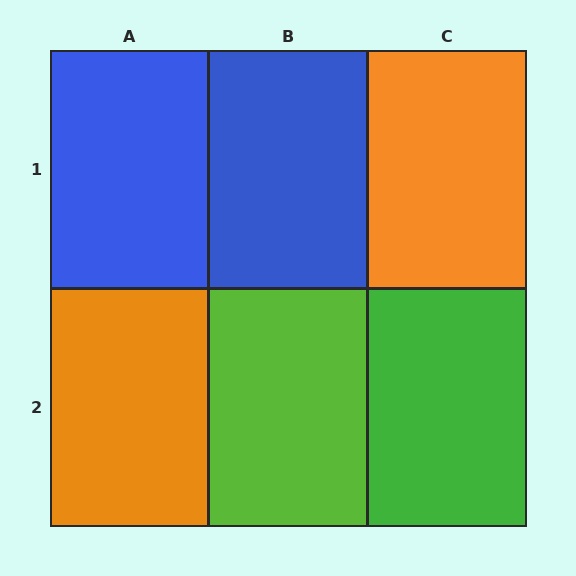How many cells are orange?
2 cells are orange.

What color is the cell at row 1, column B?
Blue.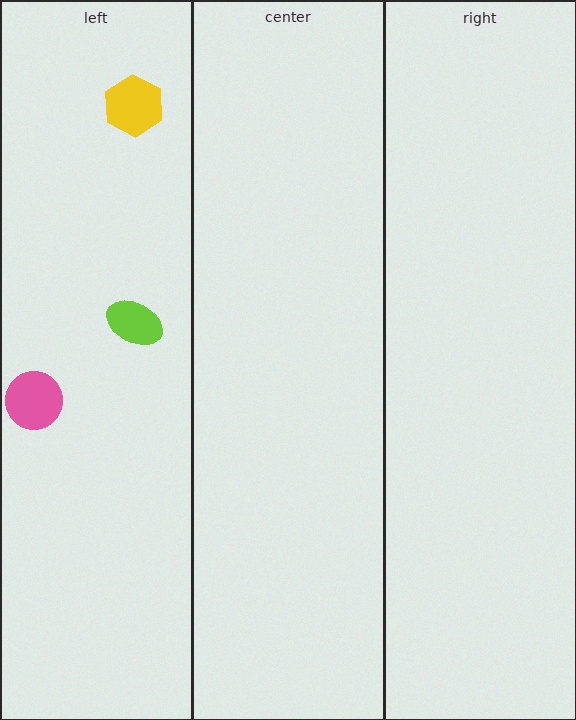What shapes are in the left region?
The pink circle, the yellow hexagon, the lime ellipse.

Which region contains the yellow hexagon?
The left region.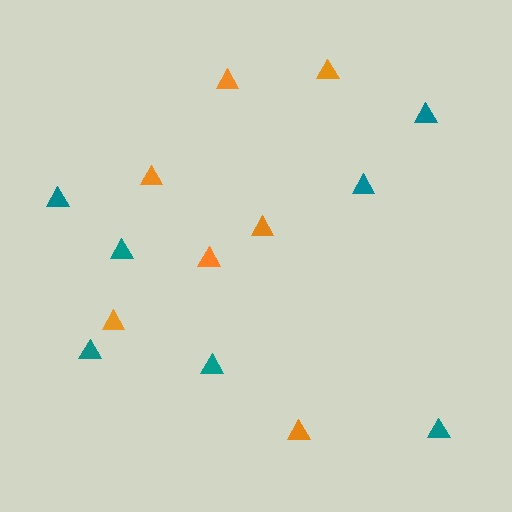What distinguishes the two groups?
There are 2 groups: one group of orange triangles (7) and one group of teal triangles (7).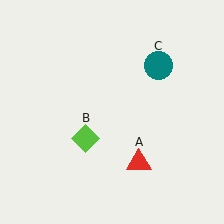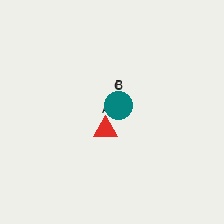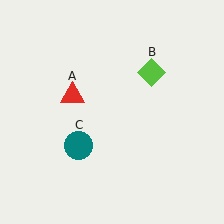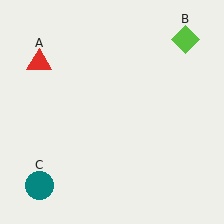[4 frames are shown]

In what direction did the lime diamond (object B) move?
The lime diamond (object B) moved up and to the right.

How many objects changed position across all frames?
3 objects changed position: red triangle (object A), lime diamond (object B), teal circle (object C).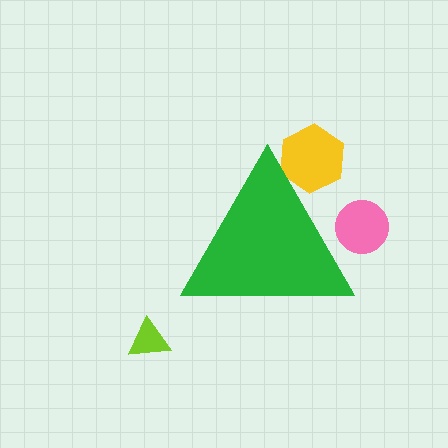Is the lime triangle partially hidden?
No, the lime triangle is fully visible.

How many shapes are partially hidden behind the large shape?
2 shapes are partially hidden.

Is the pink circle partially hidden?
Yes, the pink circle is partially hidden behind the green triangle.